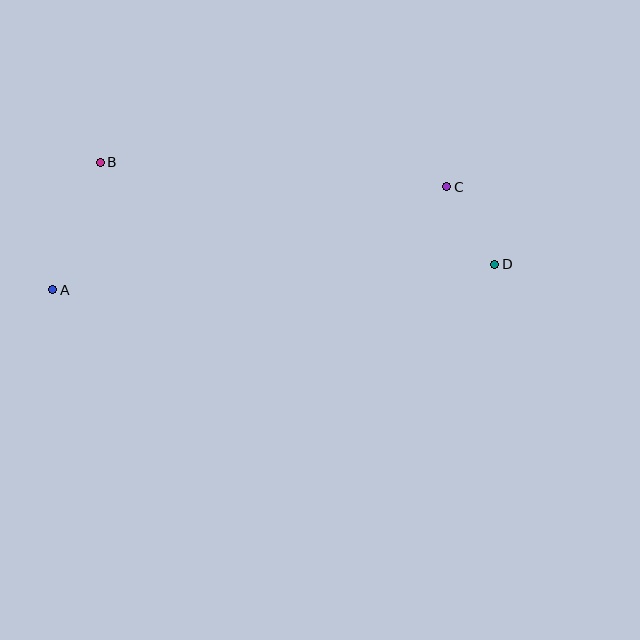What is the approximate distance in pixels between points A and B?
The distance between A and B is approximately 136 pixels.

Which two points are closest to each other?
Points C and D are closest to each other.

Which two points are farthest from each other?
Points A and D are farthest from each other.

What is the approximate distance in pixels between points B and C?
The distance between B and C is approximately 347 pixels.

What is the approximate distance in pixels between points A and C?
The distance between A and C is approximately 407 pixels.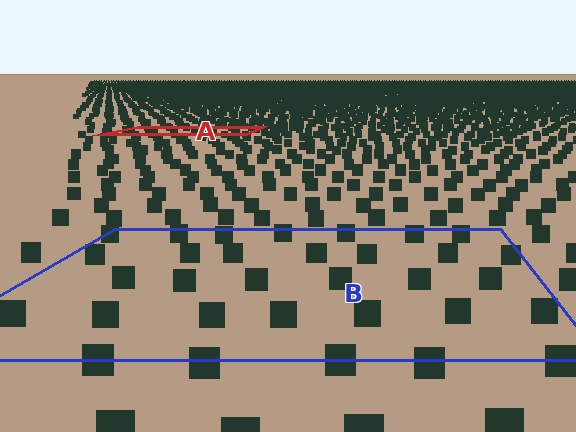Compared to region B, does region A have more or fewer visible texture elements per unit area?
Region A has more texture elements per unit area — they are packed more densely because it is farther away.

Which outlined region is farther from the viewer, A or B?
Region A is farther from the viewer — the texture elements inside it appear smaller and more densely packed.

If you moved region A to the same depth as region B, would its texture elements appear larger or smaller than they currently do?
They would appear larger. At a closer depth, the same texture elements are projected at a bigger on-screen size.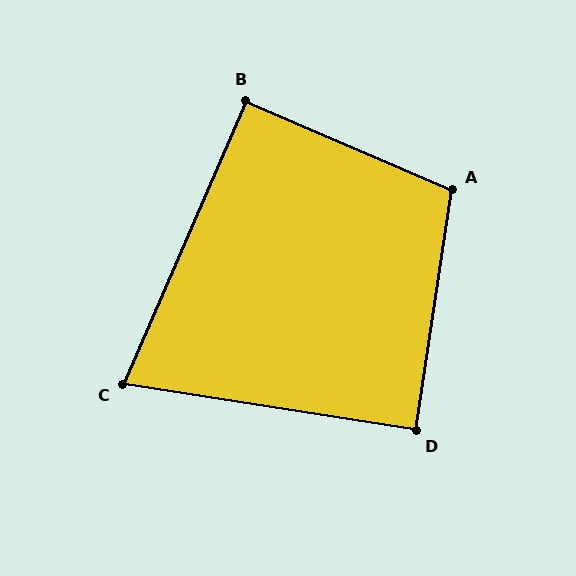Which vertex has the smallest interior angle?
C, at approximately 75 degrees.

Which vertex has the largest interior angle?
A, at approximately 105 degrees.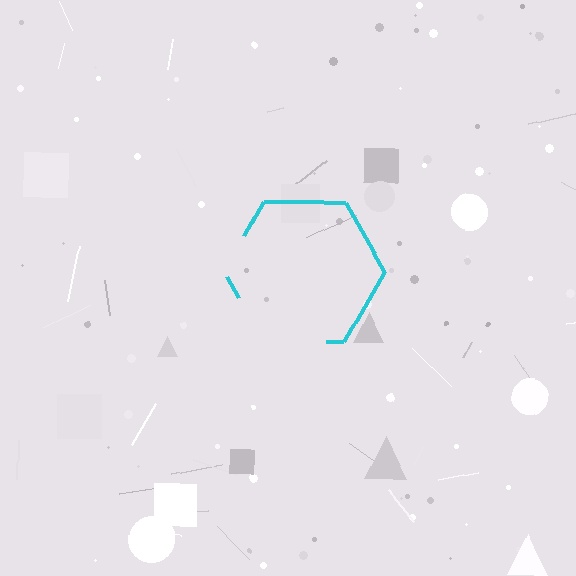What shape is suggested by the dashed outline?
The dashed outline suggests a hexagon.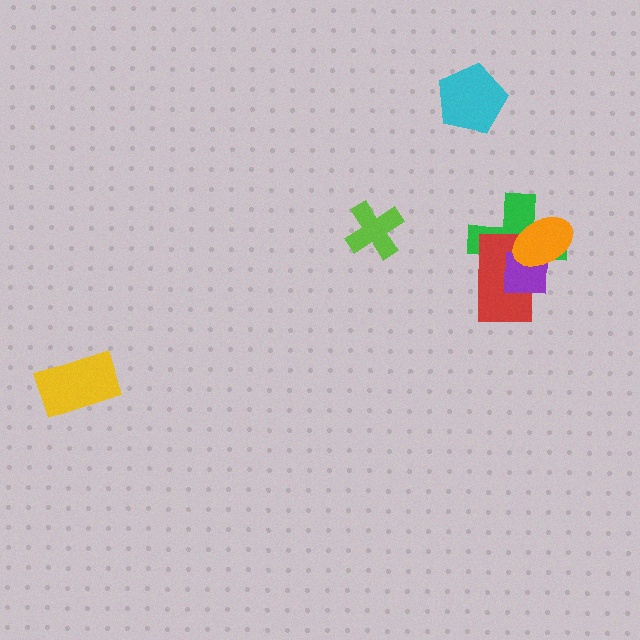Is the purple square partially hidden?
Yes, it is partially covered by another shape.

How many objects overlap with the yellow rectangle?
0 objects overlap with the yellow rectangle.